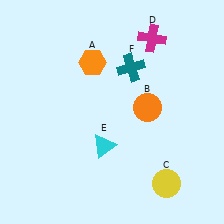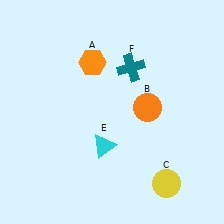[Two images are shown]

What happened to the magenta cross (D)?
The magenta cross (D) was removed in Image 2. It was in the top-right area of Image 1.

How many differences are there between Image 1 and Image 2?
There is 1 difference between the two images.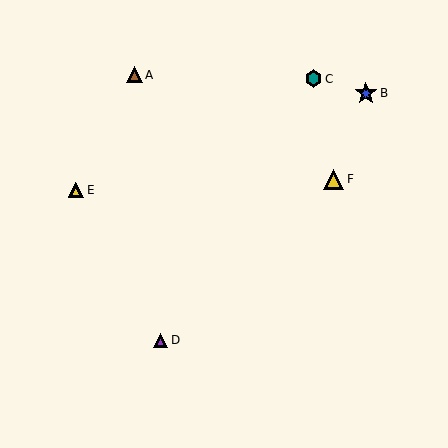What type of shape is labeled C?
Shape C is a teal hexagon.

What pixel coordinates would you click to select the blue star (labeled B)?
Click at (366, 93) to select the blue star B.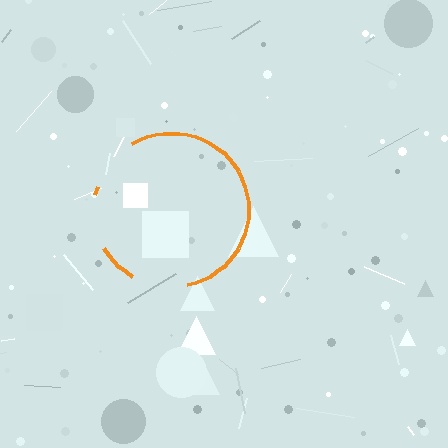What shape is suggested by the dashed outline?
The dashed outline suggests a circle.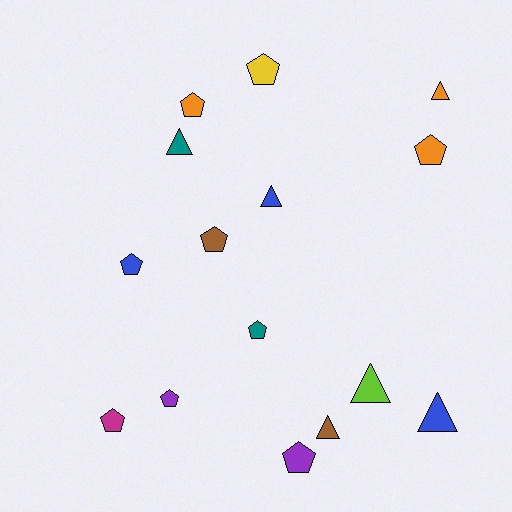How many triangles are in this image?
There are 6 triangles.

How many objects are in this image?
There are 15 objects.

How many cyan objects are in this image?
There are no cyan objects.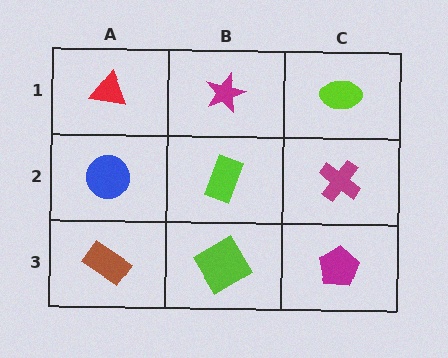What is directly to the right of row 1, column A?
A magenta star.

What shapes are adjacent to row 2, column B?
A magenta star (row 1, column B), a lime diamond (row 3, column B), a blue circle (row 2, column A), a magenta cross (row 2, column C).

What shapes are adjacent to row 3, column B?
A lime rectangle (row 2, column B), a brown rectangle (row 3, column A), a magenta pentagon (row 3, column C).